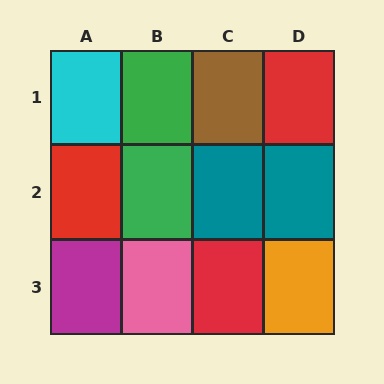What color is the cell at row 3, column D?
Orange.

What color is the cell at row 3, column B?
Pink.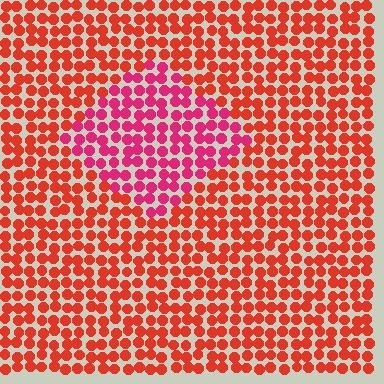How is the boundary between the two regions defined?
The boundary is defined purely by a slight shift in hue (about 32 degrees). Spacing, size, and orientation are identical on both sides.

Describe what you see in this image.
The image is filled with small red elements in a uniform arrangement. A diamond-shaped region is visible where the elements are tinted to a slightly different hue, forming a subtle color boundary.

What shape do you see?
I see a diamond.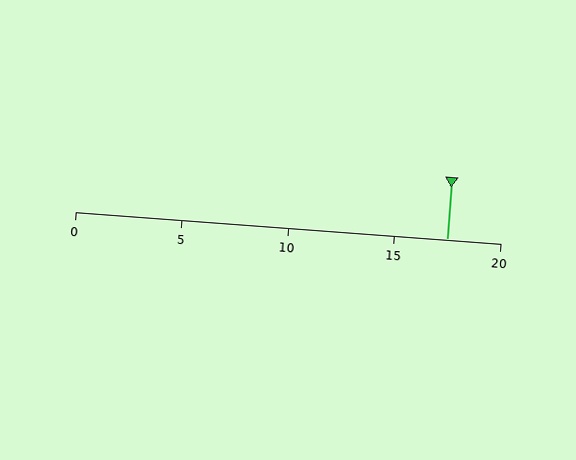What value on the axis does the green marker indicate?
The marker indicates approximately 17.5.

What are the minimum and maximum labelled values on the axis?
The axis runs from 0 to 20.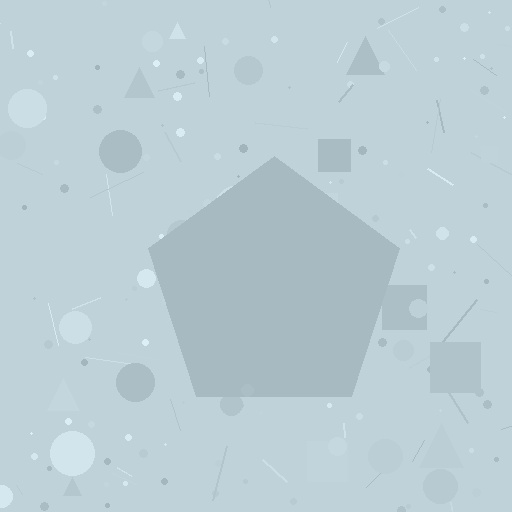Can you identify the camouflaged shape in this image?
The camouflaged shape is a pentagon.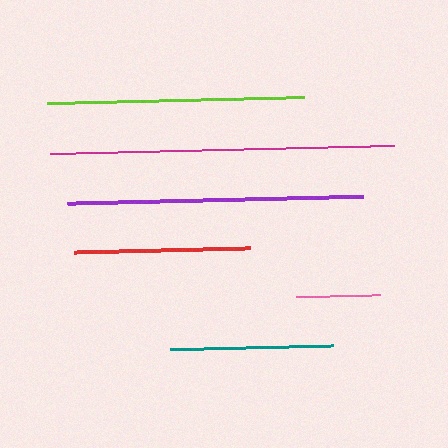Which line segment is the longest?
The magenta line is the longest at approximately 344 pixels.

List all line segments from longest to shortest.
From longest to shortest: magenta, purple, lime, red, teal, pink.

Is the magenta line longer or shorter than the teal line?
The magenta line is longer than the teal line.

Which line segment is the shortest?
The pink line is the shortest at approximately 83 pixels.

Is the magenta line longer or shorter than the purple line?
The magenta line is longer than the purple line.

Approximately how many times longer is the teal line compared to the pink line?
The teal line is approximately 2.0 times the length of the pink line.